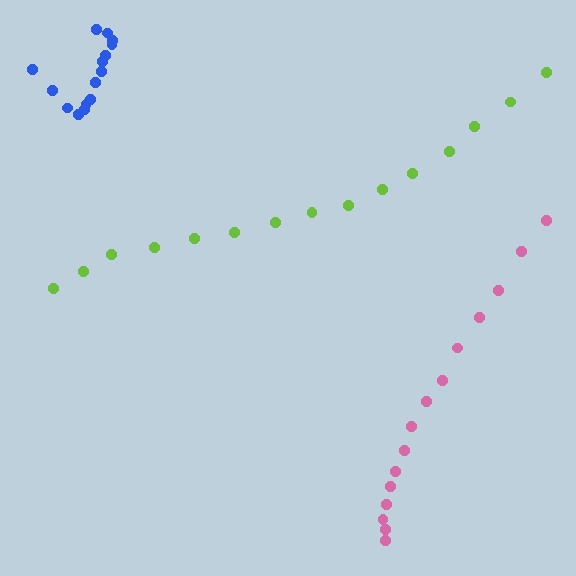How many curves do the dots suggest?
There are 3 distinct paths.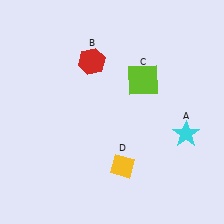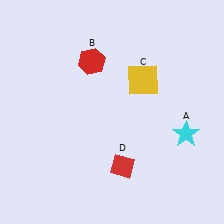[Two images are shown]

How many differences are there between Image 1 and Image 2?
There are 2 differences between the two images.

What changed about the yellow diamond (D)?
In Image 1, D is yellow. In Image 2, it changed to red.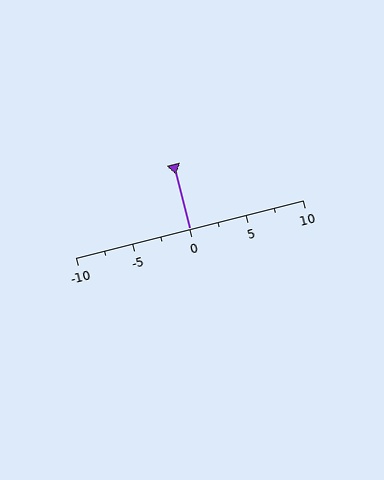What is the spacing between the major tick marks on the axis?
The major ticks are spaced 5 apart.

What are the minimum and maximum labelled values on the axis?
The axis runs from -10 to 10.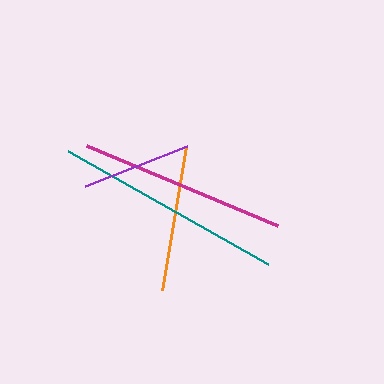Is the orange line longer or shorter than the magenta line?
The magenta line is longer than the orange line.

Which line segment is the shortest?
The purple line is the shortest at approximately 109 pixels.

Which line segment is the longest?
The teal line is the longest at approximately 230 pixels.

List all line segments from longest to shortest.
From longest to shortest: teal, magenta, orange, purple.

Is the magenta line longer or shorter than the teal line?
The teal line is longer than the magenta line.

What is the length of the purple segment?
The purple segment is approximately 109 pixels long.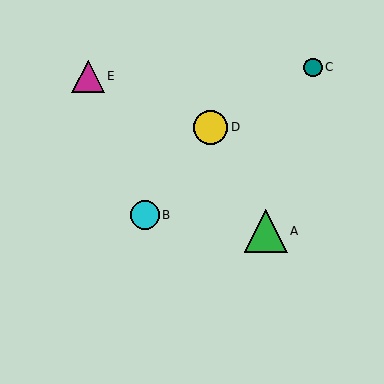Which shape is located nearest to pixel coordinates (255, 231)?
The green triangle (labeled A) at (266, 231) is nearest to that location.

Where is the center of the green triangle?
The center of the green triangle is at (266, 231).